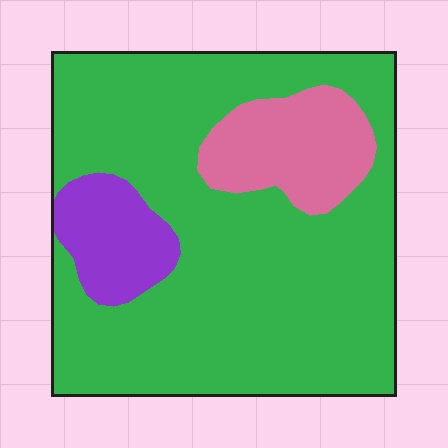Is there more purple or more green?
Green.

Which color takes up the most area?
Green, at roughly 75%.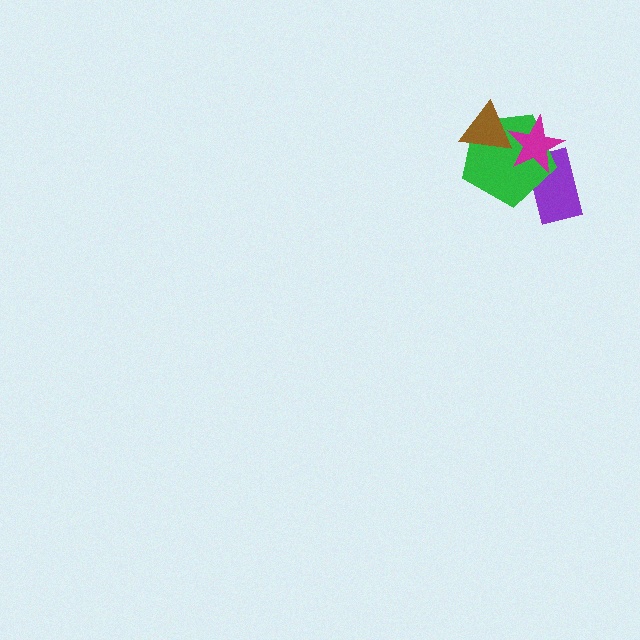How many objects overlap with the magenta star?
3 objects overlap with the magenta star.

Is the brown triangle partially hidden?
No, no other shape covers it.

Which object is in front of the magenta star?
The brown triangle is in front of the magenta star.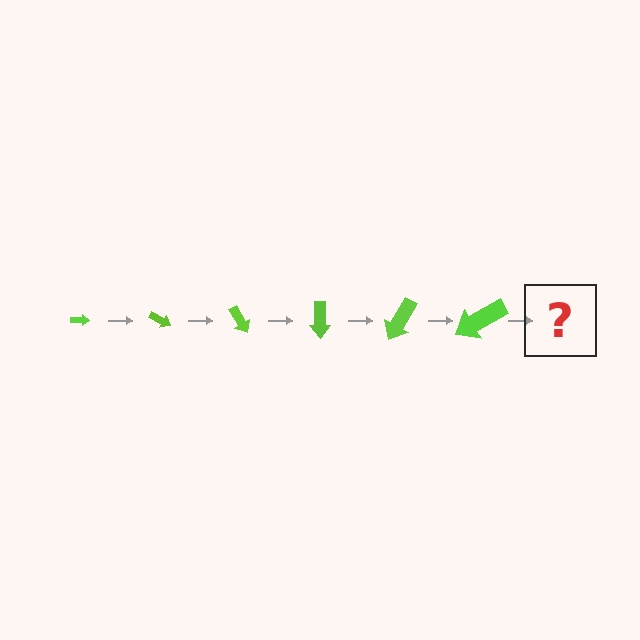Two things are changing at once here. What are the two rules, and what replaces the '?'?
The two rules are that the arrow grows larger each step and it rotates 30 degrees each step. The '?' should be an arrow, larger than the previous one and rotated 180 degrees from the start.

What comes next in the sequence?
The next element should be an arrow, larger than the previous one and rotated 180 degrees from the start.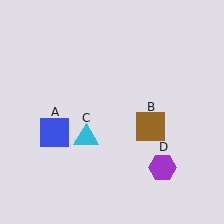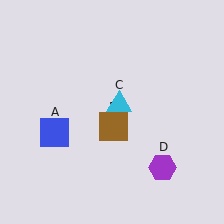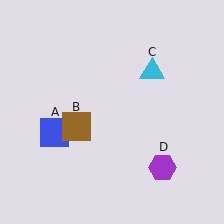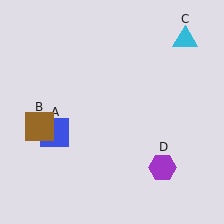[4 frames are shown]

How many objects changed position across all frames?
2 objects changed position: brown square (object B), cyan triangle (object C).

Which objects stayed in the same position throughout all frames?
Blue square (object A) and purple hexagon (object D) remained stationary.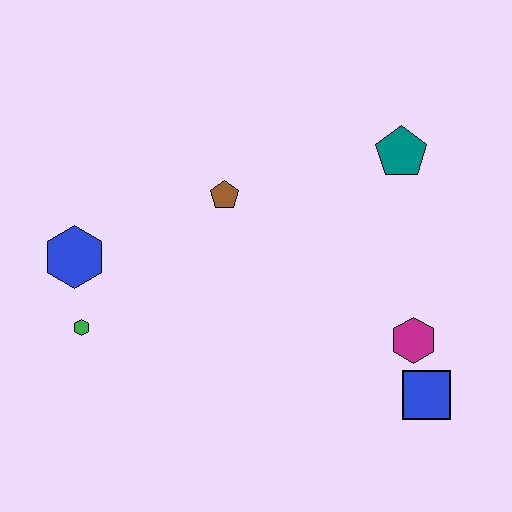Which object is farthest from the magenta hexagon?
The blue hexagon is farthest from the magenta hexagon.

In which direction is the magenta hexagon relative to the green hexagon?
The magenta hexagon is to the right of the green hexagon.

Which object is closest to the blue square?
The magenta hexagon is closest to the blue square.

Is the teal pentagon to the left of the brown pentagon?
No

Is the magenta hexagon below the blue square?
No